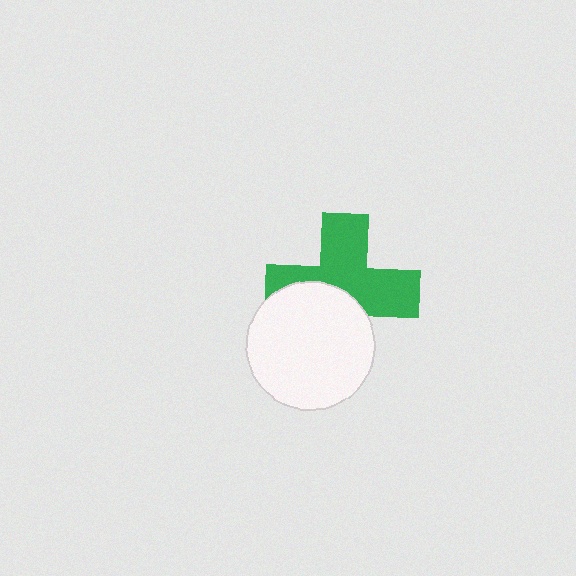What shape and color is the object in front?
The object in front is a white circle.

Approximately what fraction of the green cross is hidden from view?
Roughly 41% of the green cross is hidden behind the white circle.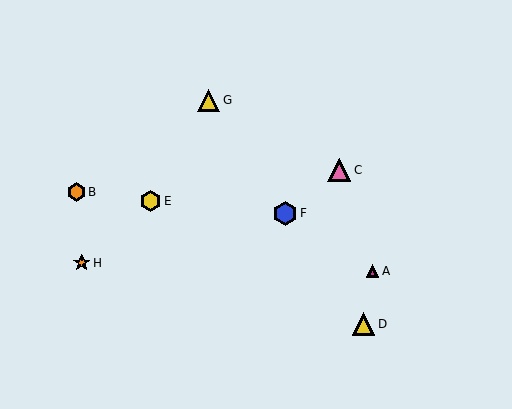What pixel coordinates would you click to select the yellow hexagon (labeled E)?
Click at (151, 201) to select the yellow hexagon E.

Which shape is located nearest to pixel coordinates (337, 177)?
The pink triangle (labeled C) at (339, 170) is nearest to that location.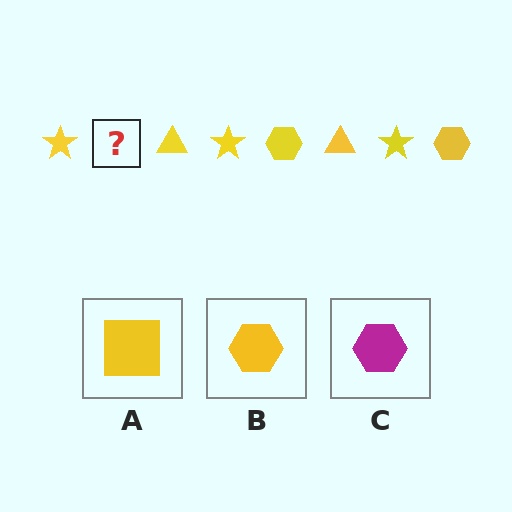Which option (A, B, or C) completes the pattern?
B.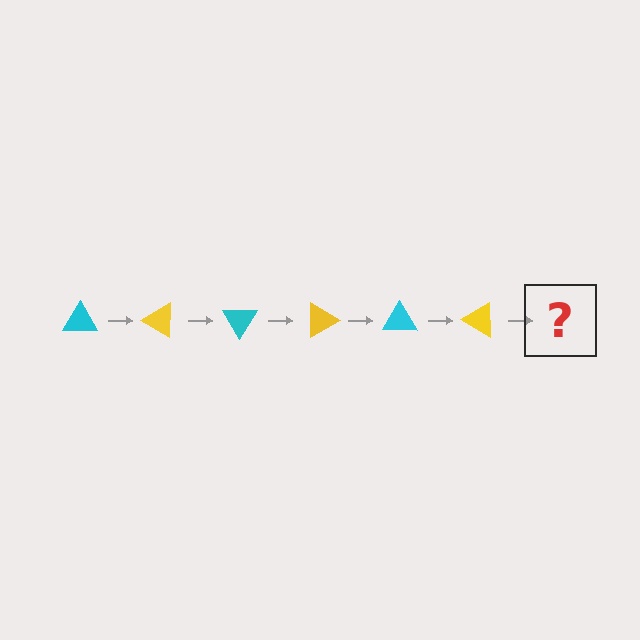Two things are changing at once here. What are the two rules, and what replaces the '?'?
The two rules are that it rotates 30 degrees each step and the color cycles through cyan and yellow. The '?' should be a cyan triangle, rotated 180 degrees from the start.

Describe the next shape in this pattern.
It should be a cyan triangle, rotated 180 degrees from the start.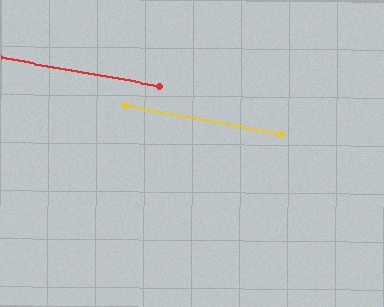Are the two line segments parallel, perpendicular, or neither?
Parallel — their directions differ by only 0.6°.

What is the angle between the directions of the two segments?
Approximately 1 degree.